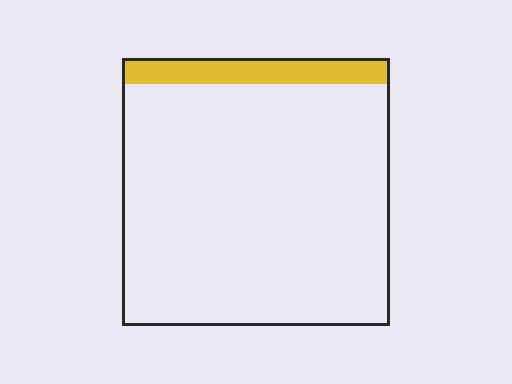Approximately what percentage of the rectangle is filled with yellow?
Approximately 10%.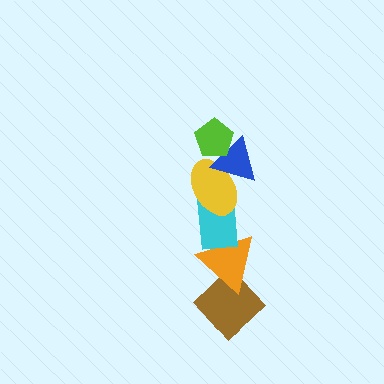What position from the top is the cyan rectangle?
The cyan rectangle is 4th from the top.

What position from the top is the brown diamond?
The brown diamond is 6th from the top.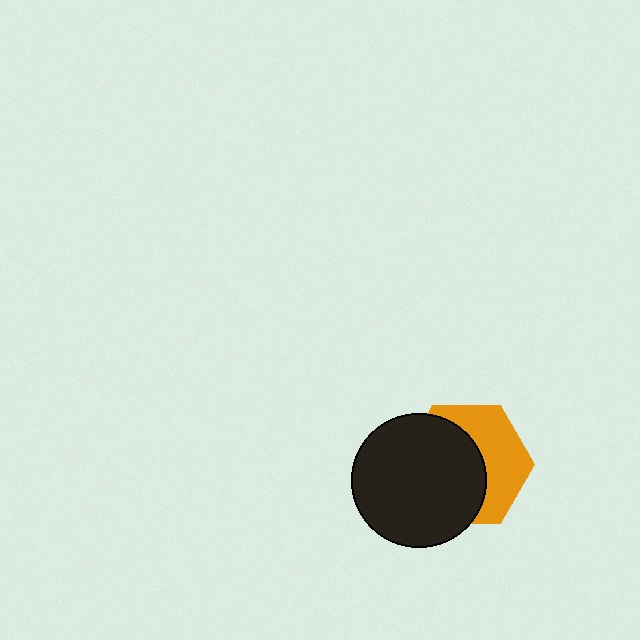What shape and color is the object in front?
The object in front is a black circle.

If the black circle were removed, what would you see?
You would see the complete orange hexagon.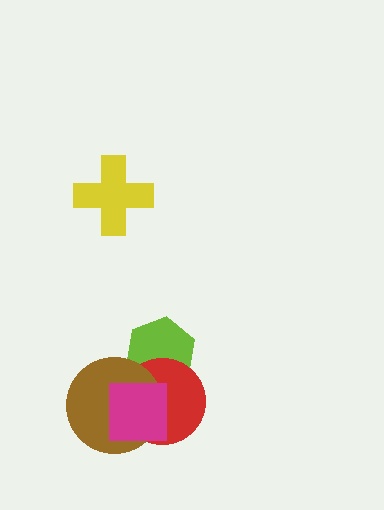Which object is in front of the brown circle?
The magenta square is in front of the brown circle.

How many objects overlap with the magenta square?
2 objects overlap with the magenta square.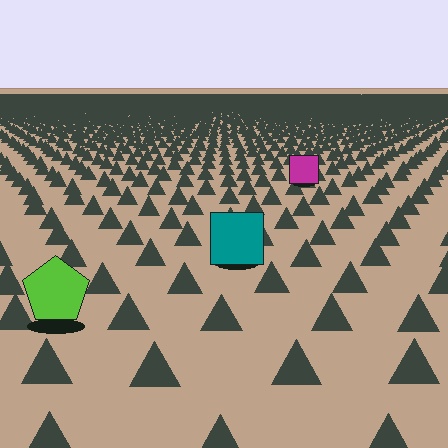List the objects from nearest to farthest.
From nearest to farthest: the lime pentagon, the teal square, the magenta square.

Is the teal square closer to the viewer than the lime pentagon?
No. The lime pentagon is closer — you can tell from the texture gradient: the ground texture is coarser near it.